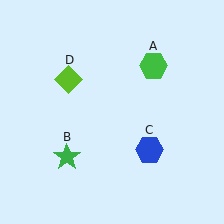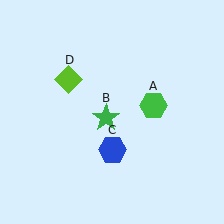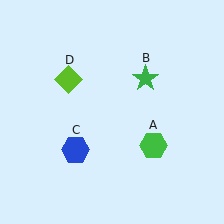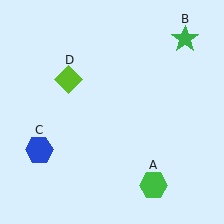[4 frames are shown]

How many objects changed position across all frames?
3 objects changed position: green hexagon (object A), green star (object B), blue hexagon (object C).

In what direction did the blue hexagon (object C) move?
The blue hexagon (object C) moved left.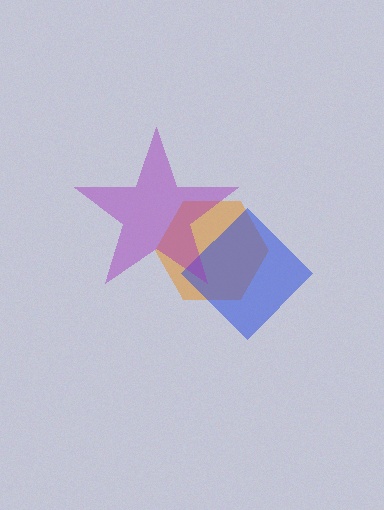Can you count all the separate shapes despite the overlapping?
Yes, there are 3 separate shapes.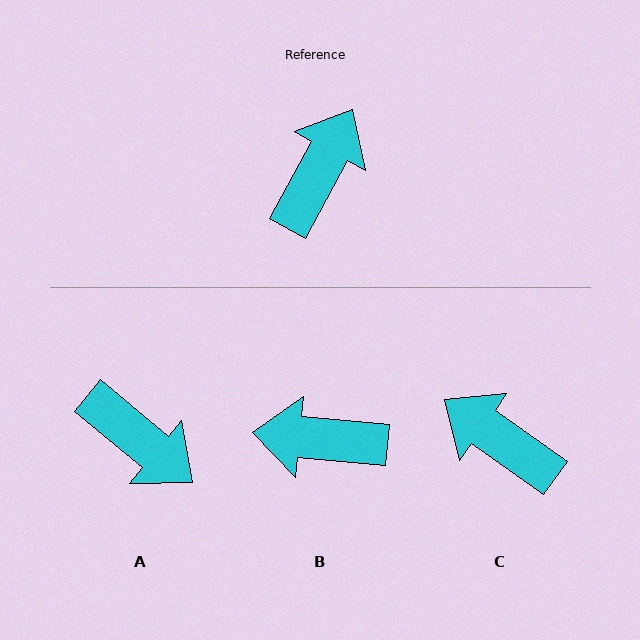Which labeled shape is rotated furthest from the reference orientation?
B, about 114 degrees away.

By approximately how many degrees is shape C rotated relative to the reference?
Approximately 84 degrees counter-clockwise.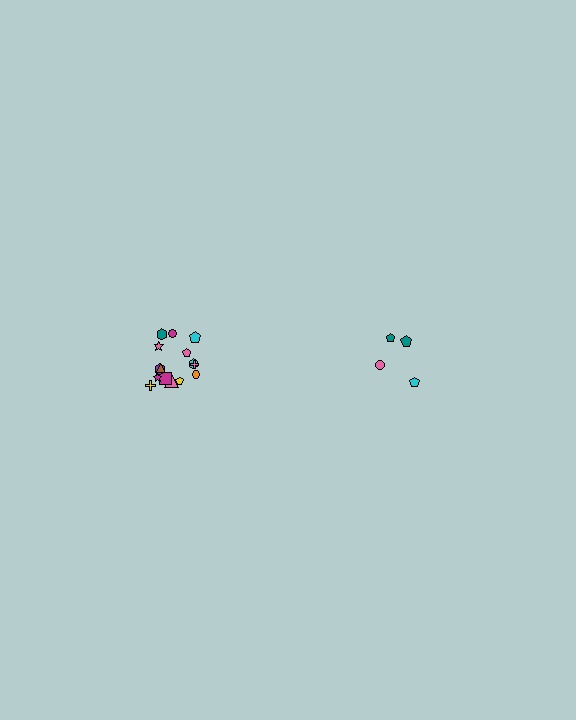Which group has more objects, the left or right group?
The left group.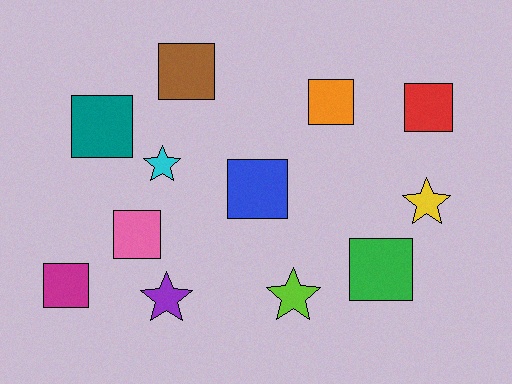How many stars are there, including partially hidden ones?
There are 4 stars.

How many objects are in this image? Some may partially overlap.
There are 12 objects.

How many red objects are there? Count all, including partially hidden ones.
There is 1 red object.